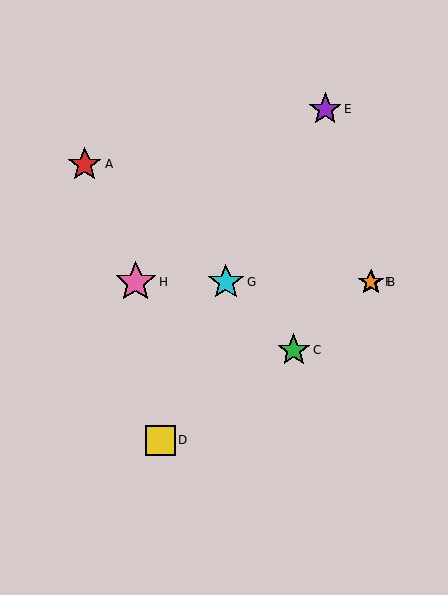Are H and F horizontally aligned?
Yes, both are at y≈282.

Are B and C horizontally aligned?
No, B is at y≈282 and C is at y≈350.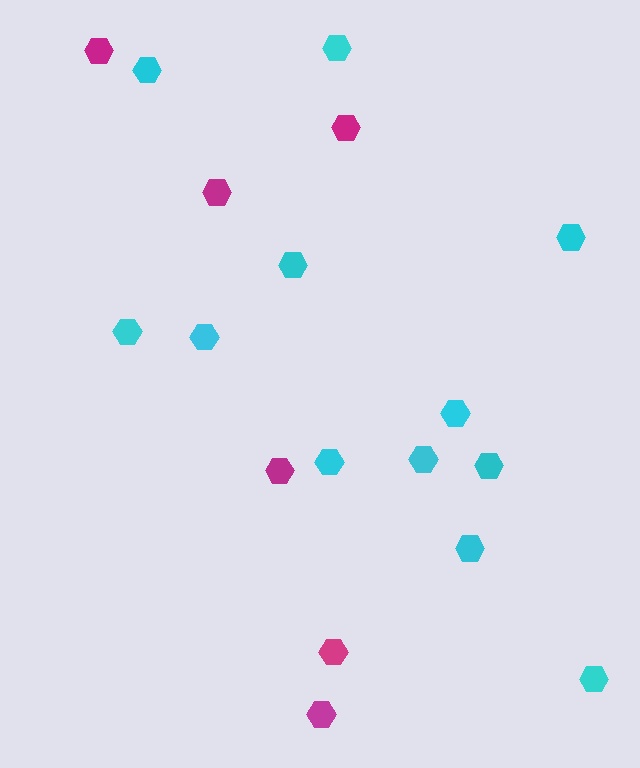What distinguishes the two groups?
There are 2 groups: one group of magenta hexagons (6) and one group of cyan hexagons (12).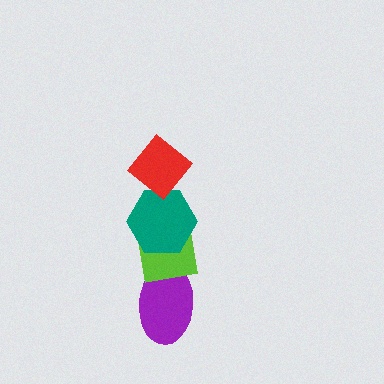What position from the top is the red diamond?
The red diamond is 1st from the top.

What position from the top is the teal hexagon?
The teal hexagon is 2nd from the top.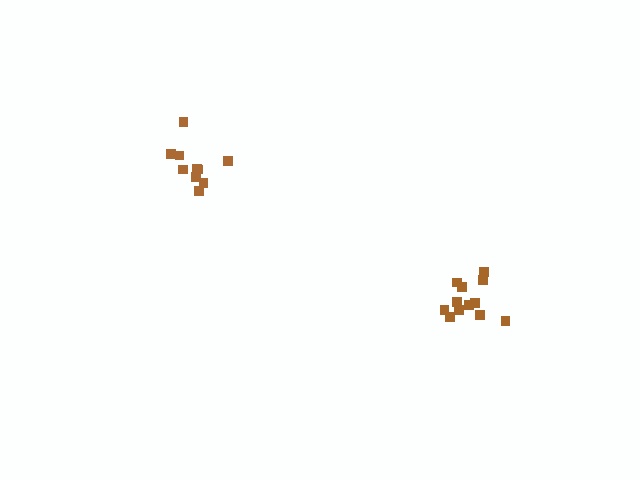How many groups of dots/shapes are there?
There are 2 groups.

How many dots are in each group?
Group 1: 12 dots, Group 2: 10 dots (22 total).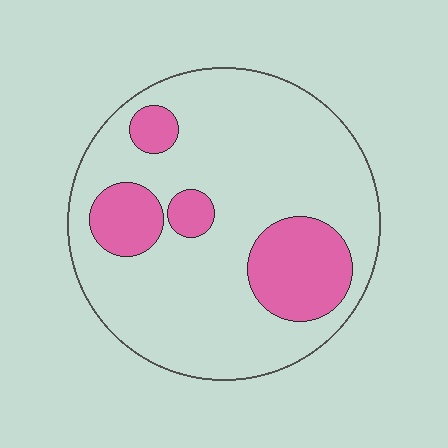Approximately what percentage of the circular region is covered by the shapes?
Approximately 20%.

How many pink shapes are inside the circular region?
4.